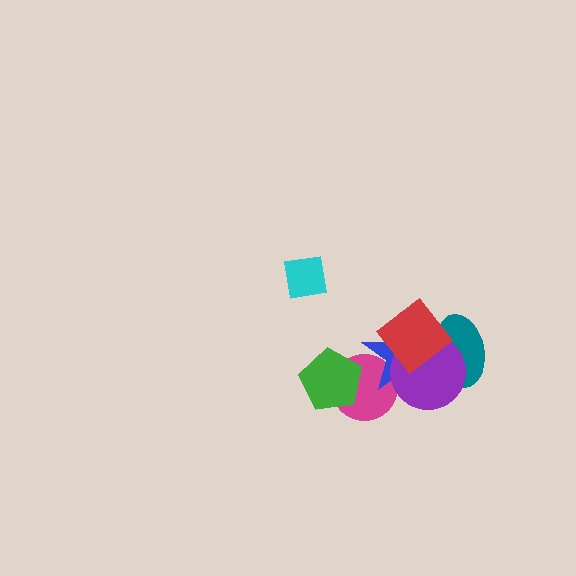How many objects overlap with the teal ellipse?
3 objects overlap with the teal ellipse.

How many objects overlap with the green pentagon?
1 object overlaps with the green pentagon.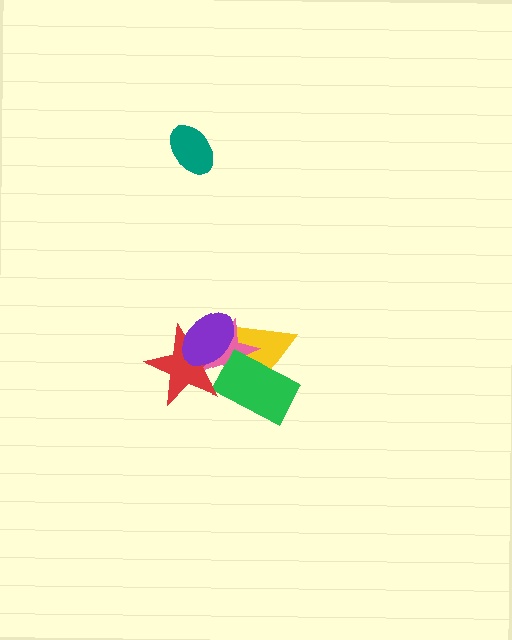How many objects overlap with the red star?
3 objects overlap with the red star.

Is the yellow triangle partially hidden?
Yes, it is partially covered by another shape.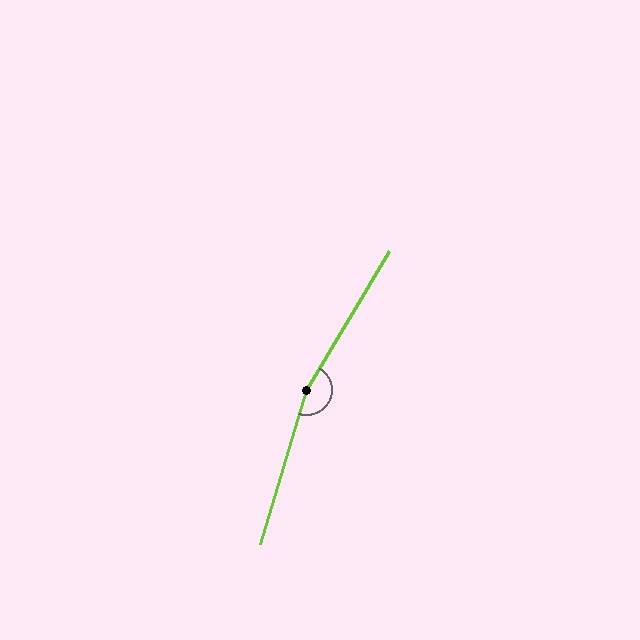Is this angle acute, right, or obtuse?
It is obtuse.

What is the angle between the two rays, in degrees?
Approximately 166 degrees.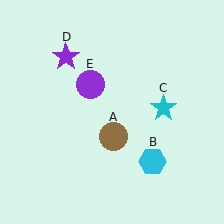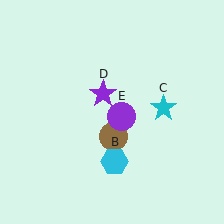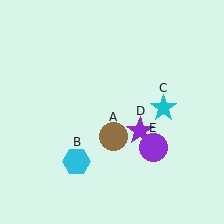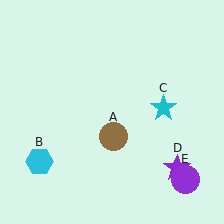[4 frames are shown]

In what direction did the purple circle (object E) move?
The purple circle (object E) moved down and to the right.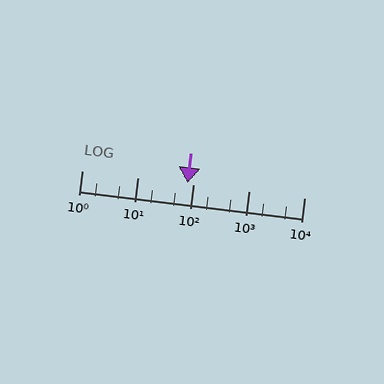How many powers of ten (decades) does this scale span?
The scale spans 4 decades, from 1 to 10000.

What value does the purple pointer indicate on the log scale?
The pointer indicates approximately 81.